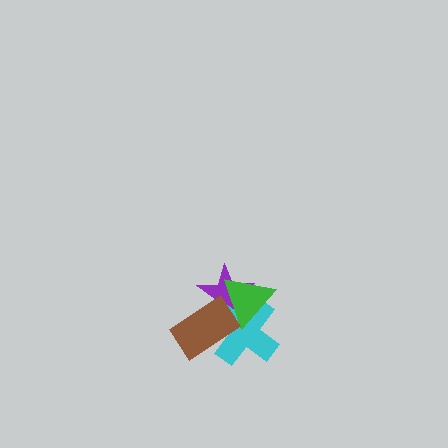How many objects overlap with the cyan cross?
3 objects overlap with the cyan cross.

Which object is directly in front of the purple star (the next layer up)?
The cyan cross is directly in front of the purple star.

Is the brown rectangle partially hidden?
No, no other shape covers it.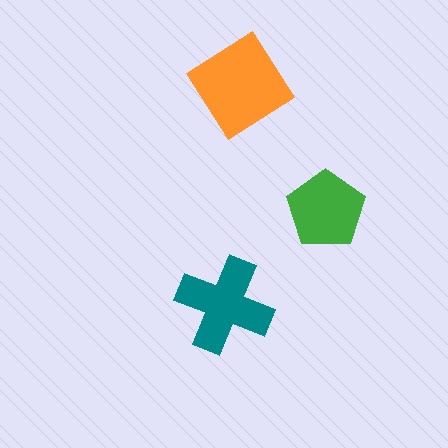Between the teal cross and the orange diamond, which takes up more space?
The orange diamond.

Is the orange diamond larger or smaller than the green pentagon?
Larger.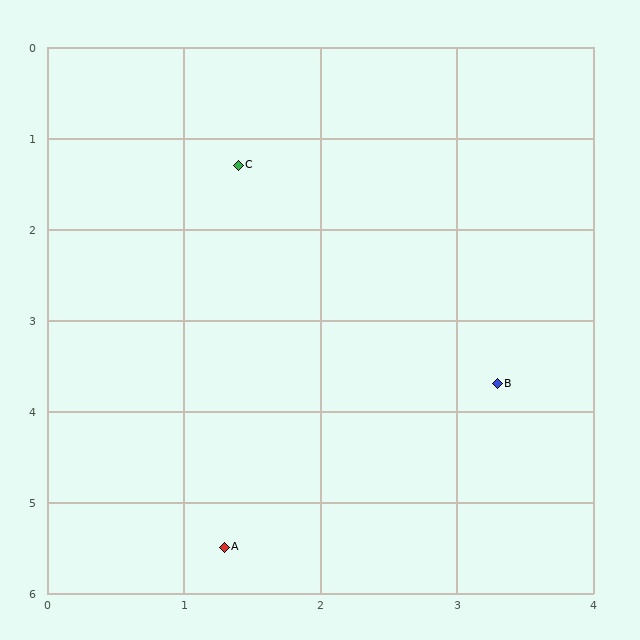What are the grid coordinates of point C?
Point C is at approximately (1.4, 1.3).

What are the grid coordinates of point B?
Point B is at approximately (3.3, 3.7).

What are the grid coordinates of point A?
Point A is at approximately (1.3, 5.5).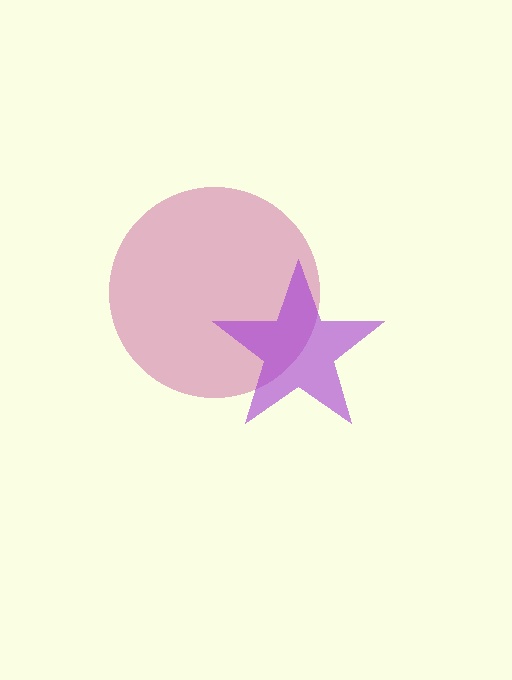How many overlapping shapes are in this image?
There are 2 overlapping shapes in the image.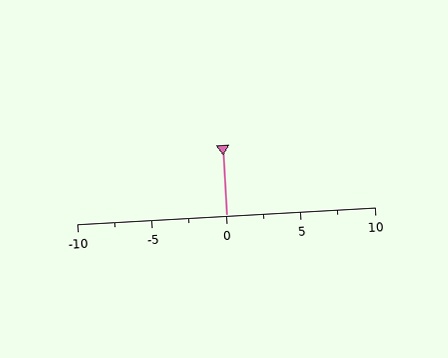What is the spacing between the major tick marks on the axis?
The major ticks are spaced 5 apart.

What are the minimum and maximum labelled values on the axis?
The axis runs from -10 to 10.